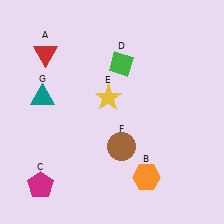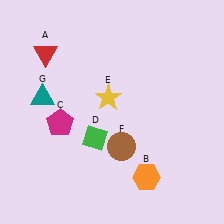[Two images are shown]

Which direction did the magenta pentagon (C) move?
The magenta pentagon (C) moved up.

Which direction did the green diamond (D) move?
The green diamond (D) moved down.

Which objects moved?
The objects that moved are: the magenta pentagon (C), the green diamond (D).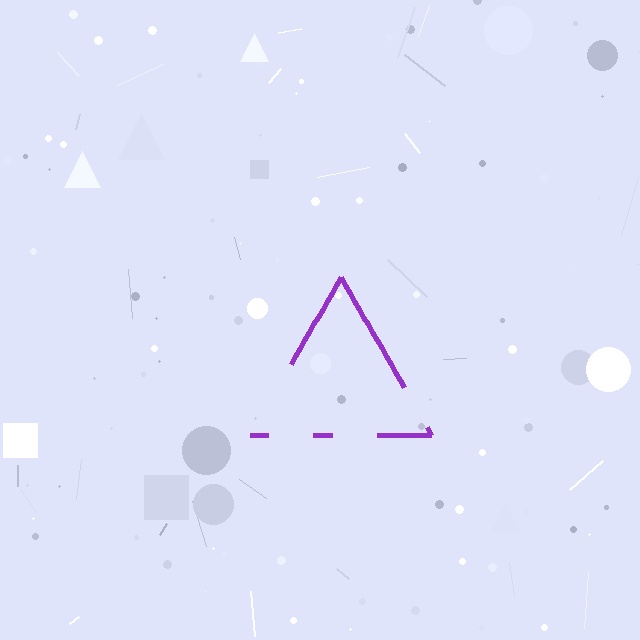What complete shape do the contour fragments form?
The contour fragments form a triangle.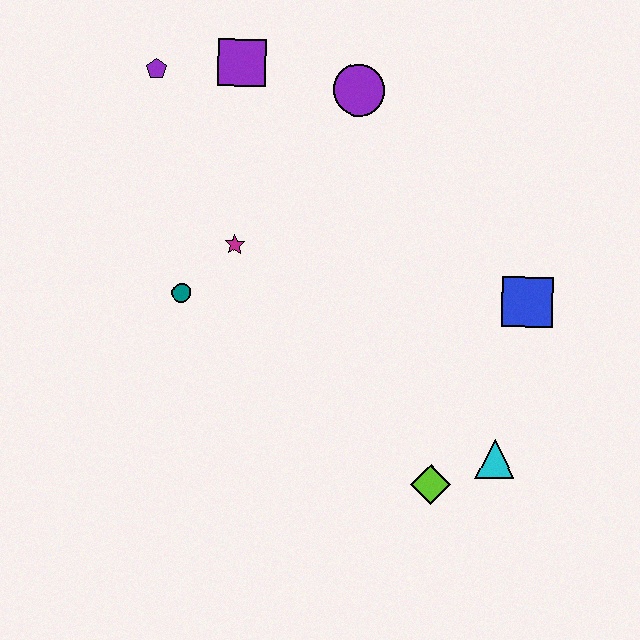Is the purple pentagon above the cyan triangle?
Yes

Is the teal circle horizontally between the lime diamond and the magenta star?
No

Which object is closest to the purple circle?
The purple square is closest to the purple circle.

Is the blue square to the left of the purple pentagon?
No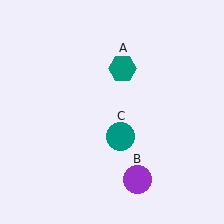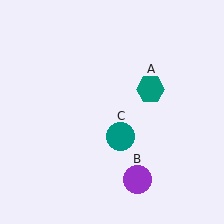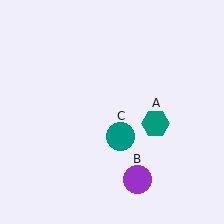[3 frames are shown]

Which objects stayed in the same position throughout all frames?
Purple circle (object B) and teal circle (object C) remained stationary.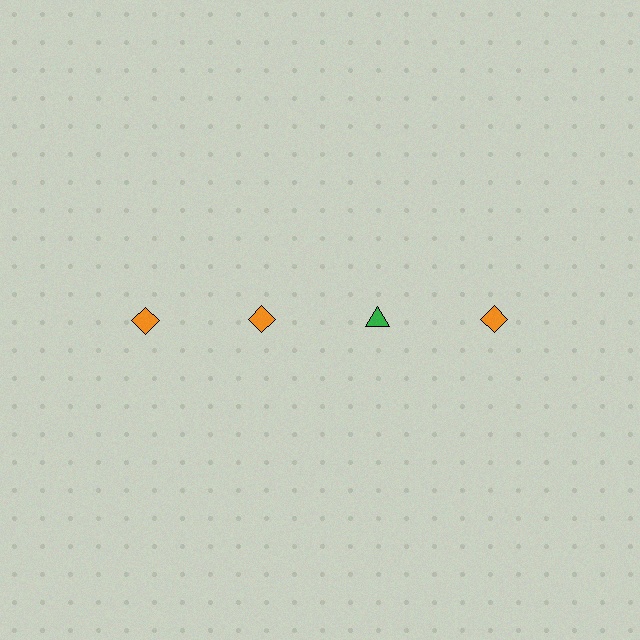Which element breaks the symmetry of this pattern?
The green triangle in the top row, center column breaks the symmetry. All other shapes are orange diamonds.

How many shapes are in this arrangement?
There are 4 shapes arranged in a grid pattern.